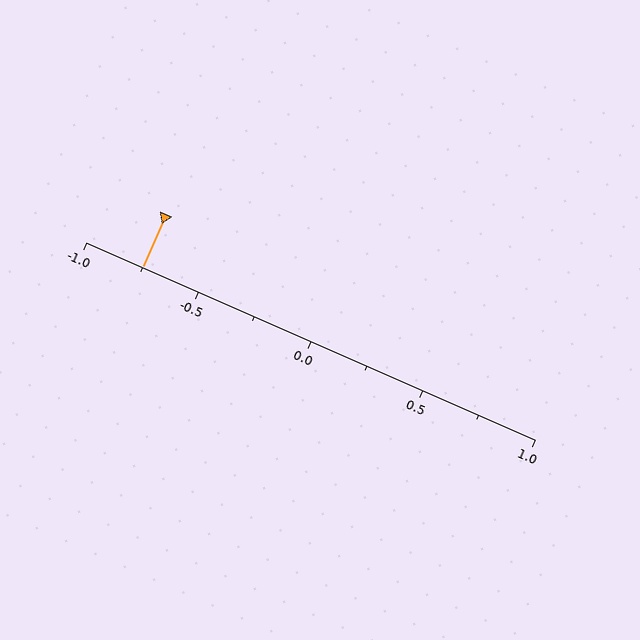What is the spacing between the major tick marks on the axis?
The major ticks are spaced 0.5 apart.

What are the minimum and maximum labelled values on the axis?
The axis runs from -1.0 to 1.0.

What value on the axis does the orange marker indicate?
The marker indicates approximately -0.75.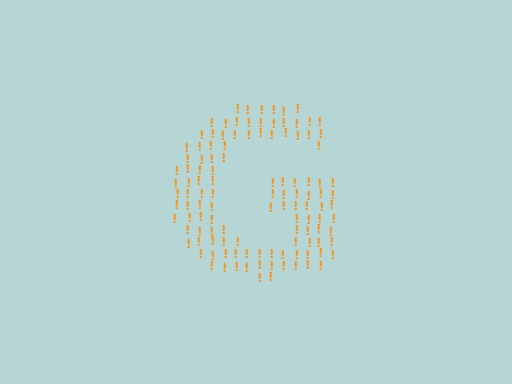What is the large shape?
The large shape is the letter G.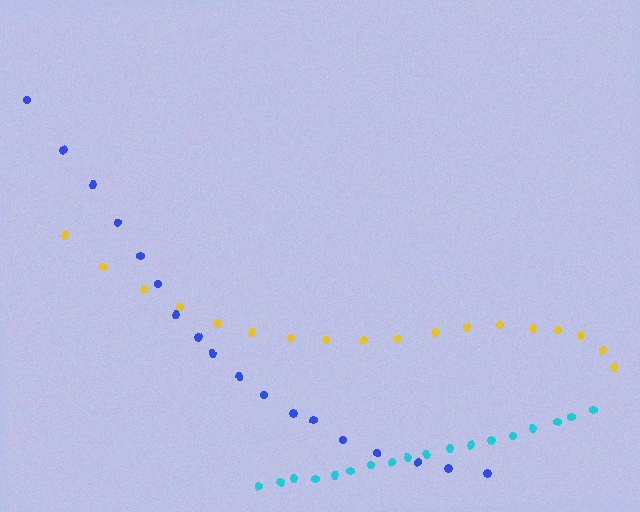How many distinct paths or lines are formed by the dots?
There are 3 distinct paths.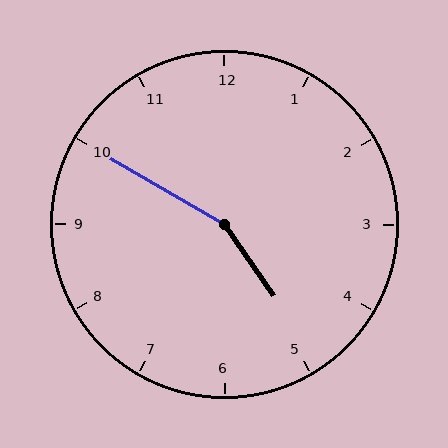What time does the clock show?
4:50.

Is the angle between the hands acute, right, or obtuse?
It is obtuse.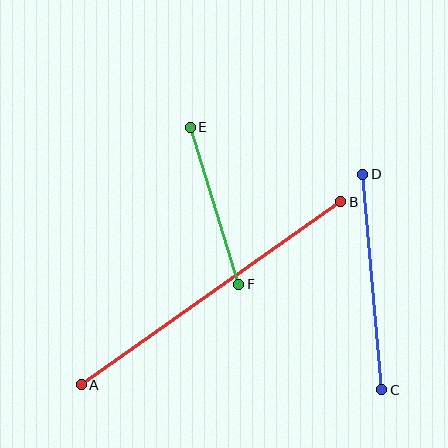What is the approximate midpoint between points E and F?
The midpoint is at approximately (215, 206) pixels.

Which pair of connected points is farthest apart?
Points A and B are farthest apart.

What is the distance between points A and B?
The distance is approximately 318 pixels.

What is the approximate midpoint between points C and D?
The midpoint is at approximately (372, 282) pixels.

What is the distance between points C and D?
The distance is approximately 216 pixels.